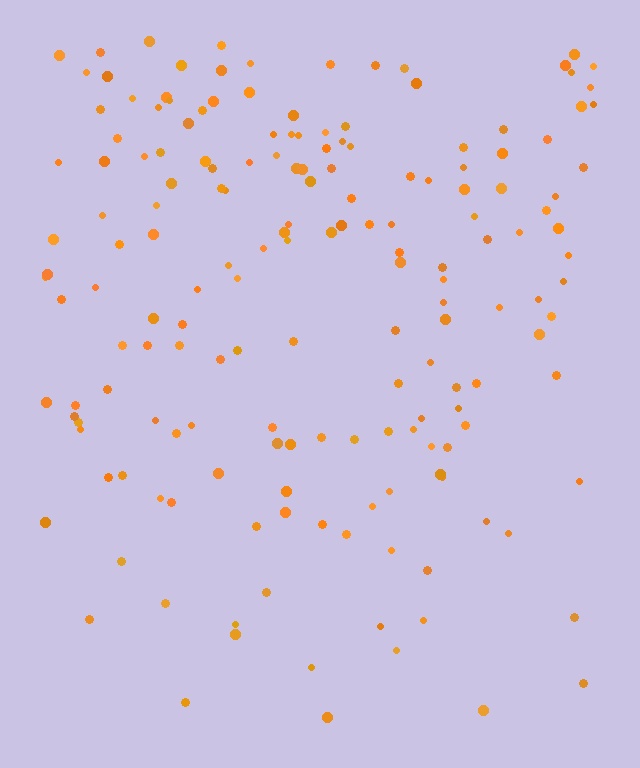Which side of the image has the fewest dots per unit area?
The bottom.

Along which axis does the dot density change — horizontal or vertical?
Vertical.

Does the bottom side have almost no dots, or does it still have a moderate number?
Still a moderate number, just noticeably fewer than the top.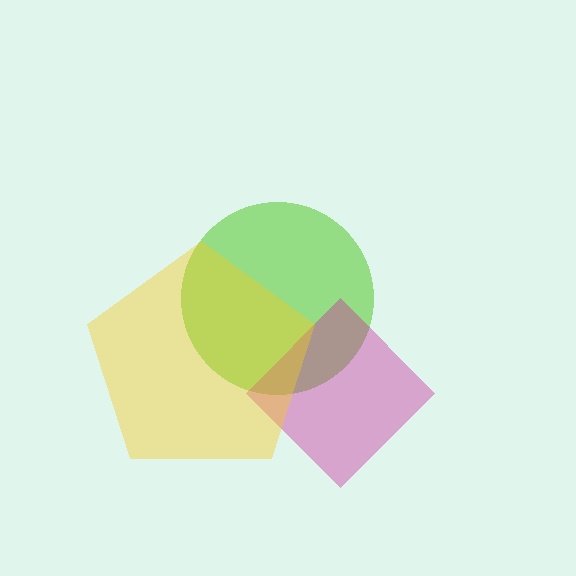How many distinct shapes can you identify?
There are 3 distinct shapes: a lime circle, a magenta diamond, a yellow pentagon.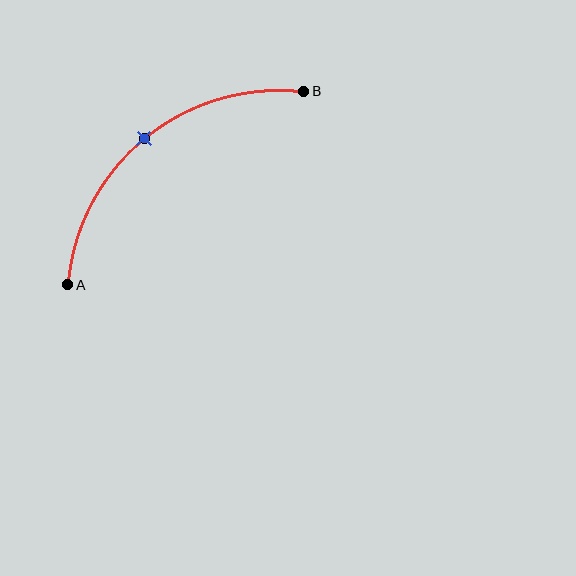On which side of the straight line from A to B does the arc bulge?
The arc bulges above and to the left of the straight line connecting A and B.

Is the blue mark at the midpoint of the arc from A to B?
Yes. The blue mark lies on the arc at equal arc-length from both A and B — it is the arc midpoint.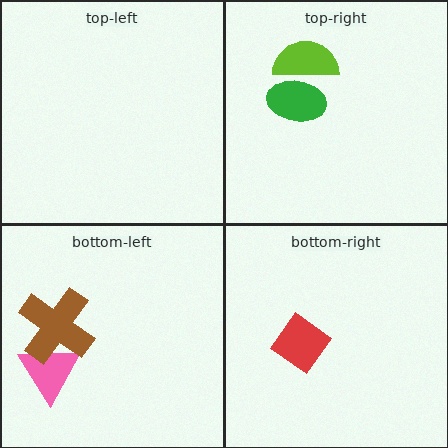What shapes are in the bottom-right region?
The red diamond.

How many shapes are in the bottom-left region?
2.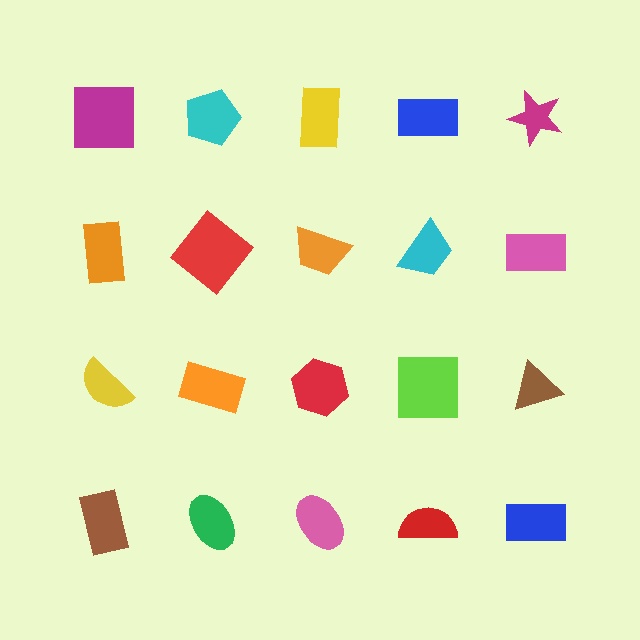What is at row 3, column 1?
A yellow semicircle.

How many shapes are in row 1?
5 shapes.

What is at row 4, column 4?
A red semicircle.